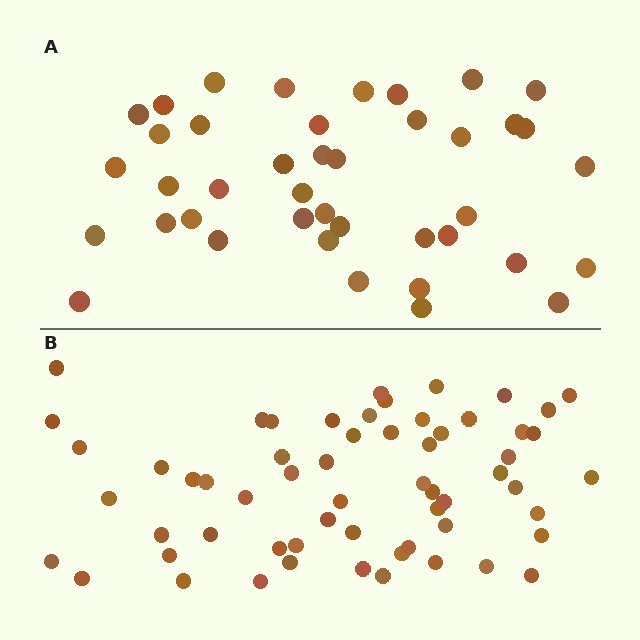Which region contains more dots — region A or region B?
Region B (the bottom region) has more dots.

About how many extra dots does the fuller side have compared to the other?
Region B has approximately 20 more dots than region A.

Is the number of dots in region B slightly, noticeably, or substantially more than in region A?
Region B has substantially more. The ratio is roughly 1.5 to 1.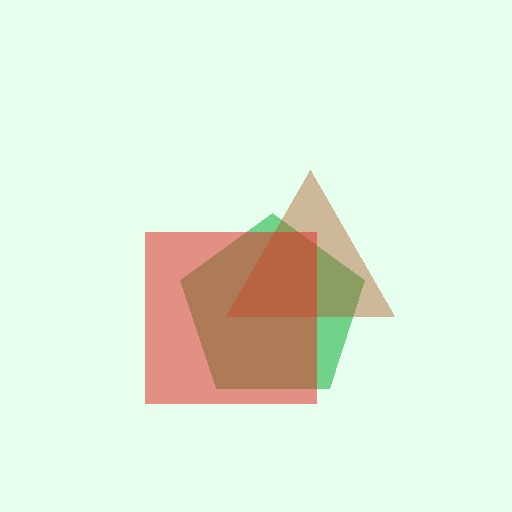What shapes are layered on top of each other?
The layered shapes are: a green pentagon, a brown triangle, a red square.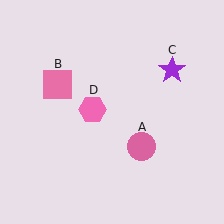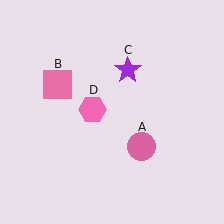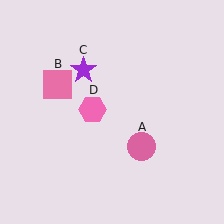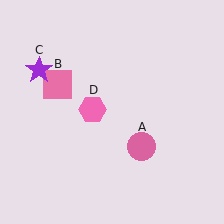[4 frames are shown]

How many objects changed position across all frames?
1 object changed position: purple star (object C).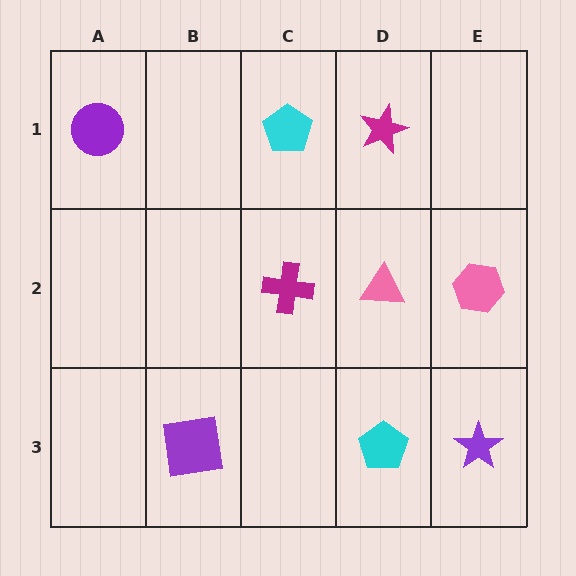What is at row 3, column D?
A cyan pentagon.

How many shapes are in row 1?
3 shapes.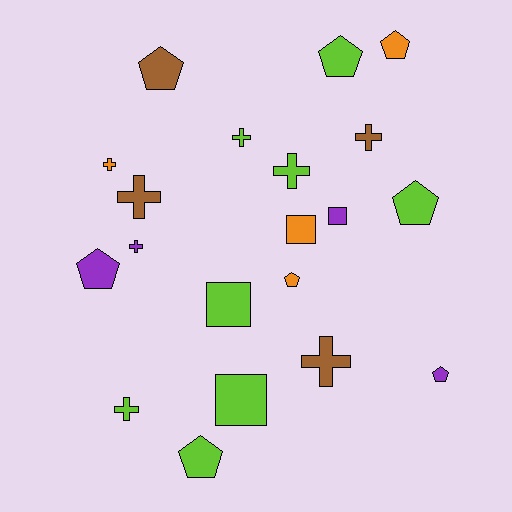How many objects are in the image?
There are 20 objects.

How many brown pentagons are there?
There is 1 brown pentagon.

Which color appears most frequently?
Lime, with 8 objects.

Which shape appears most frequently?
Pentagon, with 8 objects.